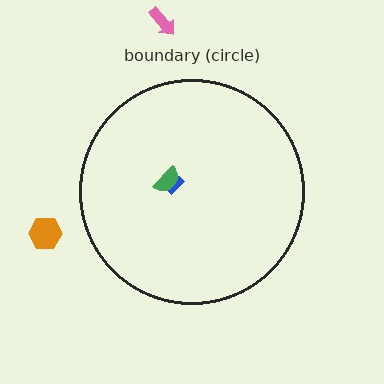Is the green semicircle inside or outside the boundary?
Inside.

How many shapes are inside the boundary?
2 inside, 2 outside.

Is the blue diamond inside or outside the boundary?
Inside.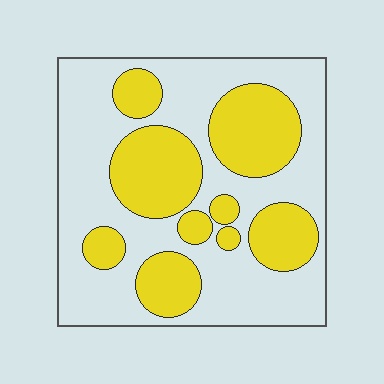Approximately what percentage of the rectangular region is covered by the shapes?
Approximately 35%.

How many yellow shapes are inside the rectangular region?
9.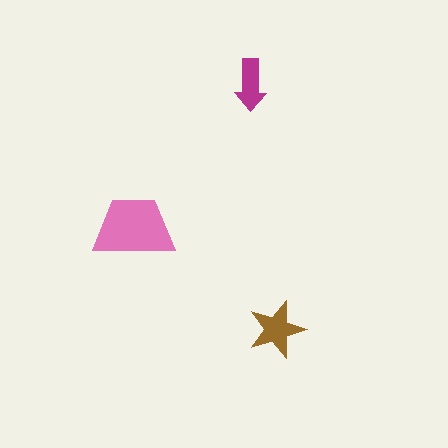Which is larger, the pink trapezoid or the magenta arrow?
The pink trapezoid.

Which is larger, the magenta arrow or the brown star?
The brown star.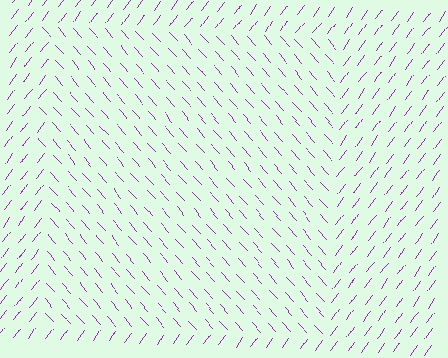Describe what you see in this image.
The image is filled with small purple line segments. A rectangle region in the image has lines oriented differently from the surrounding lines, creating a visible texture boundary.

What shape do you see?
I see a rectangle.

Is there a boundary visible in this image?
Yes, there is a texture boundary formed by a change in line orientation.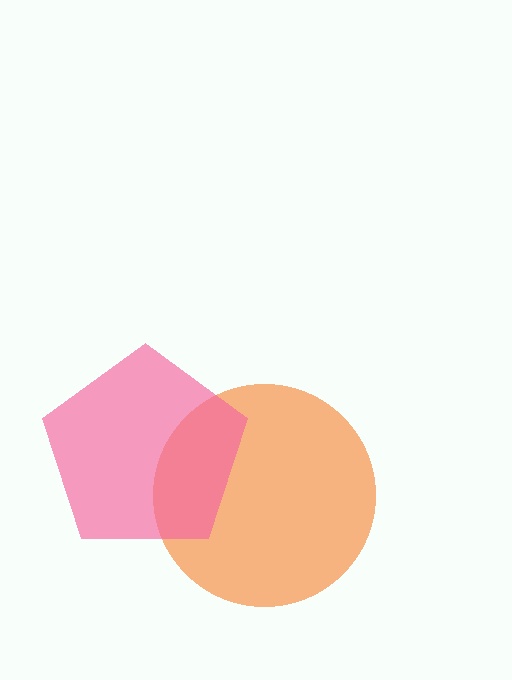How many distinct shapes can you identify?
There are 2 distinct shapes: an orange circle, a pink pentagon.